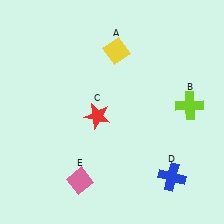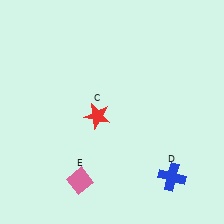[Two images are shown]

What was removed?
The lime cross (B), the yellow diamond (A) were removed in Image 2.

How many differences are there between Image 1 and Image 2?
There are 2 differences between the two images.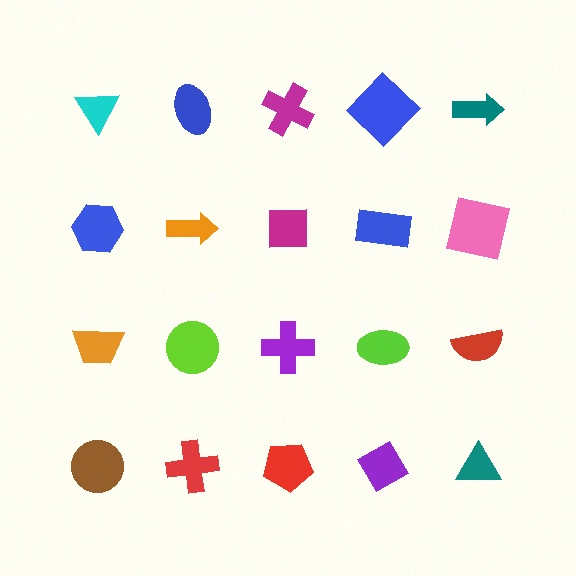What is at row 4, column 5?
A teal triangle.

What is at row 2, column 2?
An orange arrow.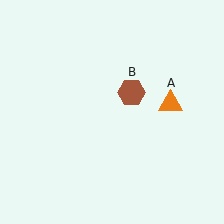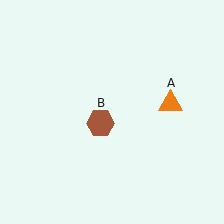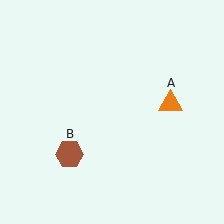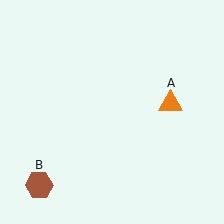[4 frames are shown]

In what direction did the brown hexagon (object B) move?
The brown hexagon (object B) moved down and to the left.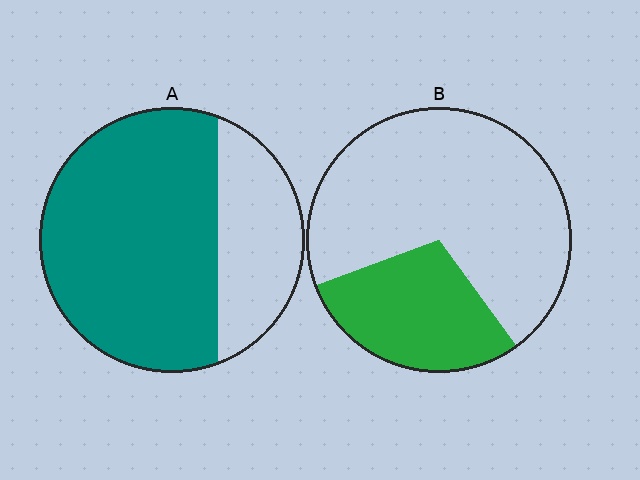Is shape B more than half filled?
No.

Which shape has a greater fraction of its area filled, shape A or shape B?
Shape A.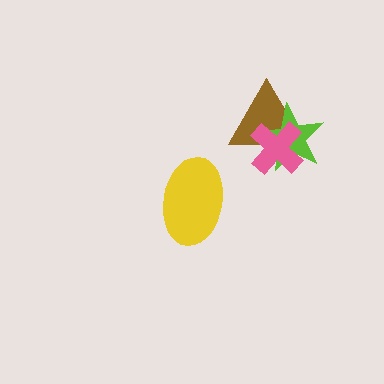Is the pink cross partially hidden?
No, no other shape covers it.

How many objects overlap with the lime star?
2 objects overlap with the lime star.